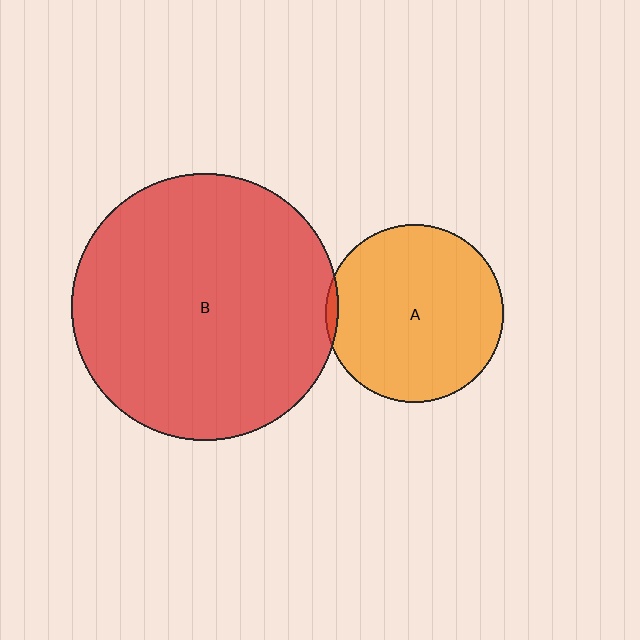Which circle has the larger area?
Circle B (red).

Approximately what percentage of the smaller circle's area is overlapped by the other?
Approximately 5%.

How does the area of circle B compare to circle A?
Approximately 2.2 times.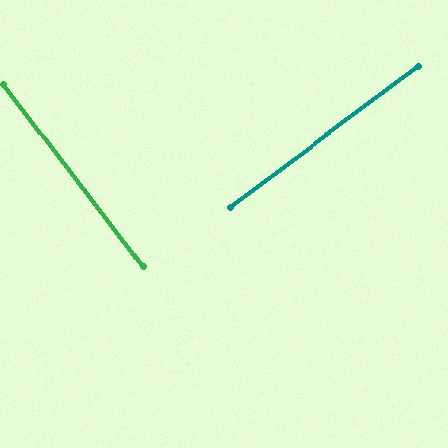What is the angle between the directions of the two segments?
Approximately 89 degrees.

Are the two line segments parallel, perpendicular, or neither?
Perpendicular — they meet at approximately 89°.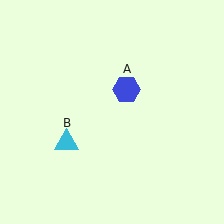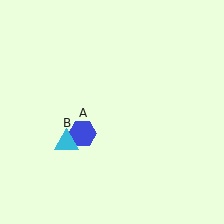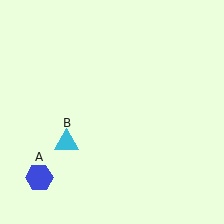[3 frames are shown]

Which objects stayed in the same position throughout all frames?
Cyan triangle (object B) remained stationary.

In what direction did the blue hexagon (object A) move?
The blue hexagon (object A) moved down and to the left.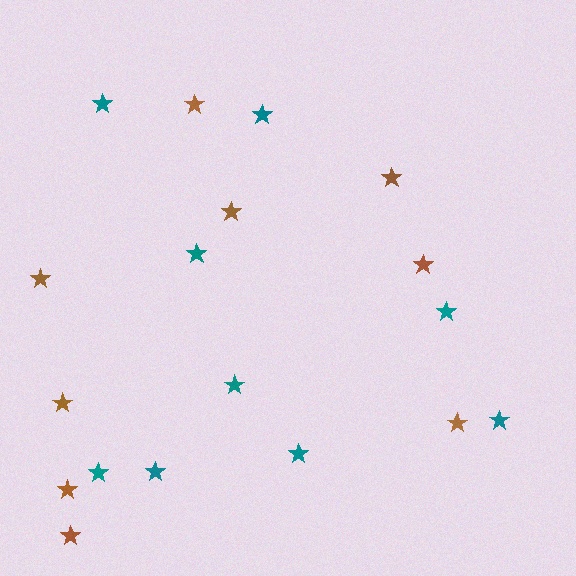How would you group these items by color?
There are 2 groups: one group of brown stars (9) and one group of teal stars (9).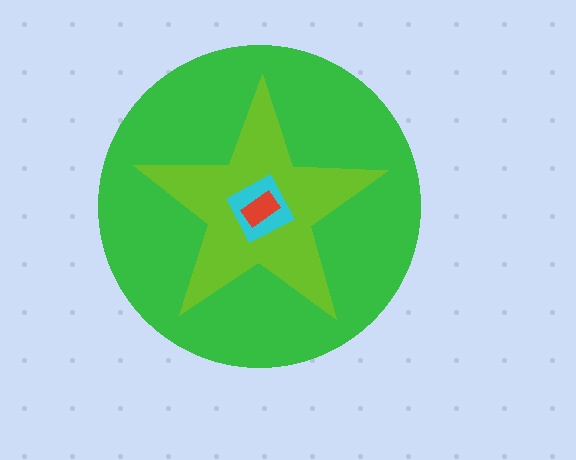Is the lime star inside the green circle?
Yes.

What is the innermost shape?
The red rectangle.